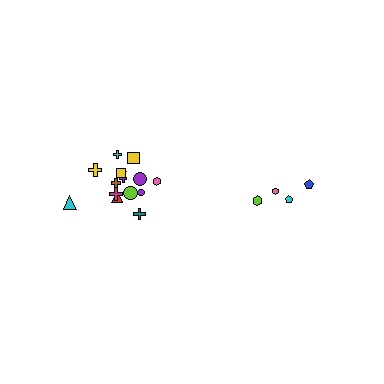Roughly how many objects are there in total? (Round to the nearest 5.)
Roughly 20 objects in total.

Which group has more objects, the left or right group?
The left group.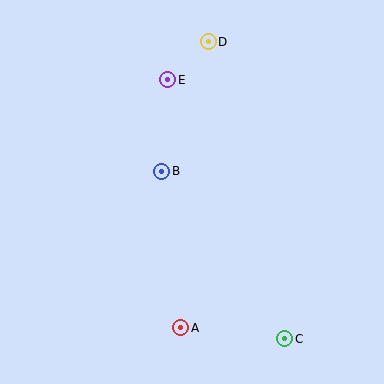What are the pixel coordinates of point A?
Point A is at (181, 328).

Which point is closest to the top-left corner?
Point E is closest to the top-left corner.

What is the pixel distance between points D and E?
The distance between D and E is 55 pixels.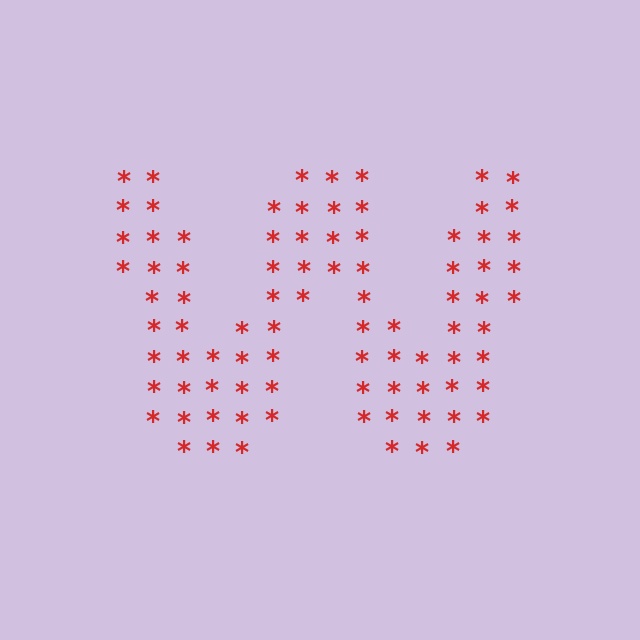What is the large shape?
The large shape is the letter W.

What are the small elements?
The small elements are asterisks.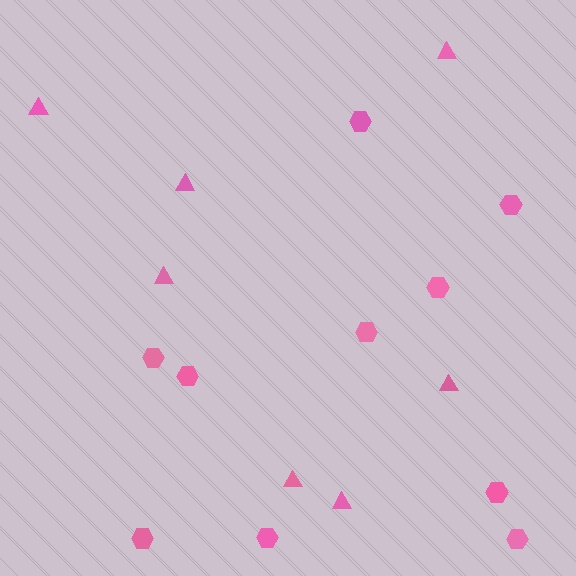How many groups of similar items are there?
There are 2 groups: one group of hexagons (10) and one group of triangles (7).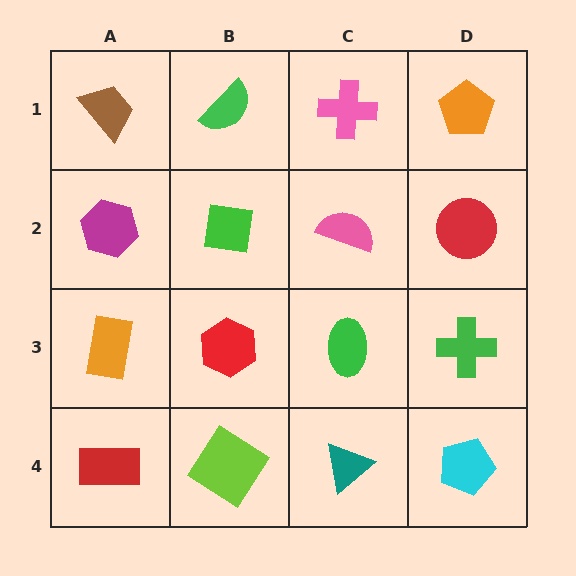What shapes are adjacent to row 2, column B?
A green semicircle (row 1, column B), a red hexagon (row 3, column B), a magenta hexagon (row 2, column A), a pink semicircle (row 2, column C).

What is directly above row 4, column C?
A green ellipse.